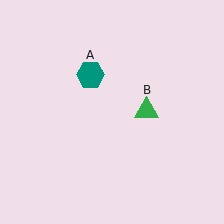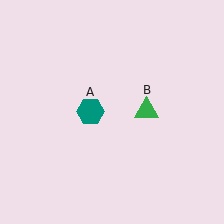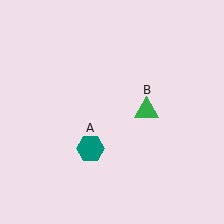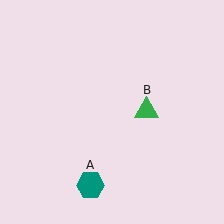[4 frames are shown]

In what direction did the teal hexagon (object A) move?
The teal hexagon (object A) moved down.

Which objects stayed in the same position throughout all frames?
Green triangle (object B) remained stationary.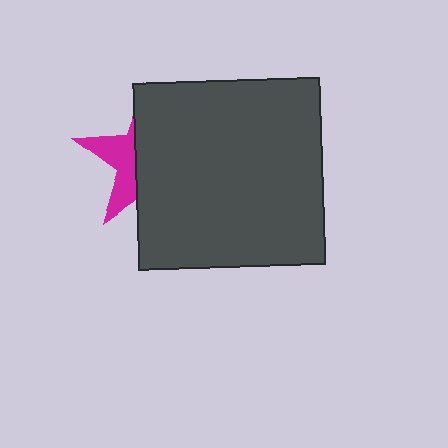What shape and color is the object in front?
The object in front is a dark gray square.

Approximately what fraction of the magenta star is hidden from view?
Roughly 65% of the magenta star is hidden behind the dark gray square.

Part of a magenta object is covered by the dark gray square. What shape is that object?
It is a star.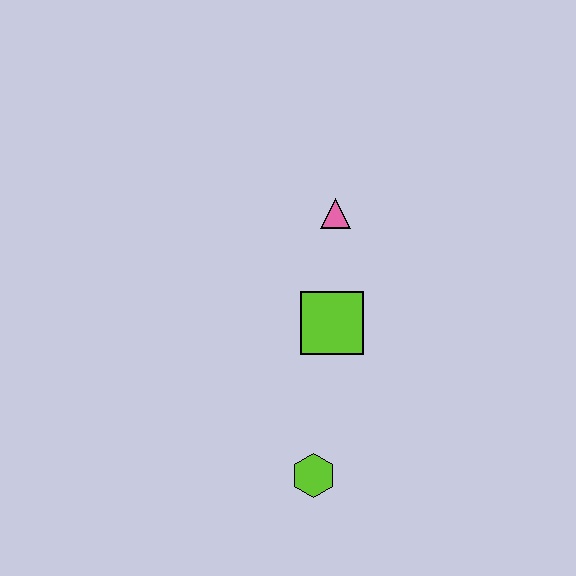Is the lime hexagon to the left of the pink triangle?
Yes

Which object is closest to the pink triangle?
The lime square is closest to the pink triangle.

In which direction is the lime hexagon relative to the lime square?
The lime hexagon is below the lime square.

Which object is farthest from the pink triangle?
The lime hexagon is farthest from the pink triangle.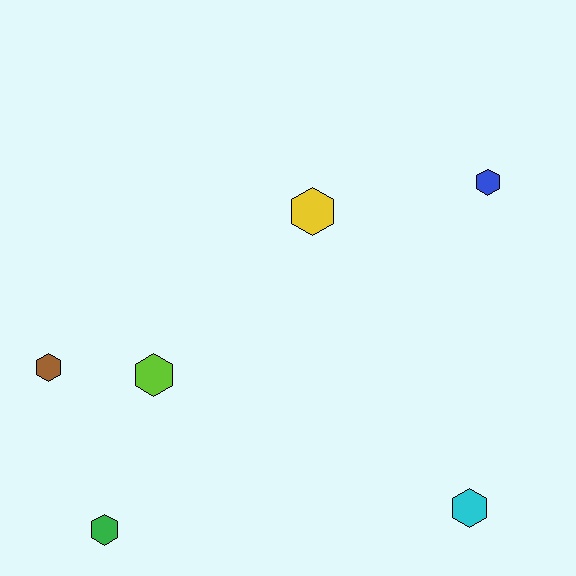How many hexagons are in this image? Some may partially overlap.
There are 6 hexagons.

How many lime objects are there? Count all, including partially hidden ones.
There is 1 lime object.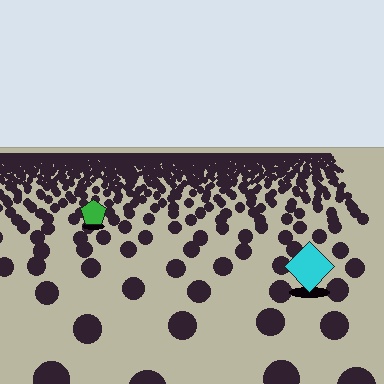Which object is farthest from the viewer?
The green pentagon is farthest from the viewer. It appears smaller and the ground texture around it is denser.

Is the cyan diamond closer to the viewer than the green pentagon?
Yes. The cyan diamond is closer — you can tell from the texture gradient: the ground texture is coarser near it.